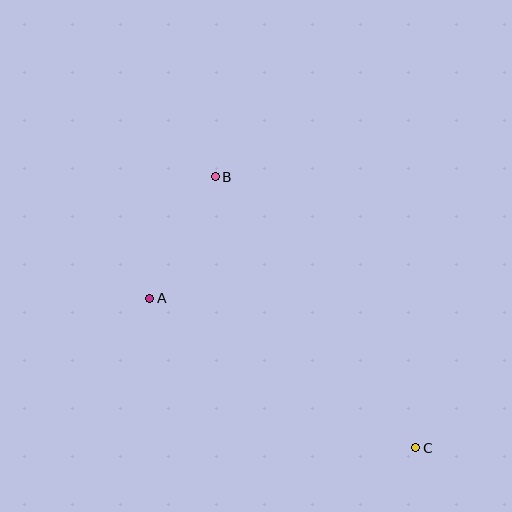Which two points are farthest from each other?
Points B and C are farthest from each other.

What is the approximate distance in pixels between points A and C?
The distance between A and C is approximately 305 pixels.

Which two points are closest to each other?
Points A and B are closest to each other.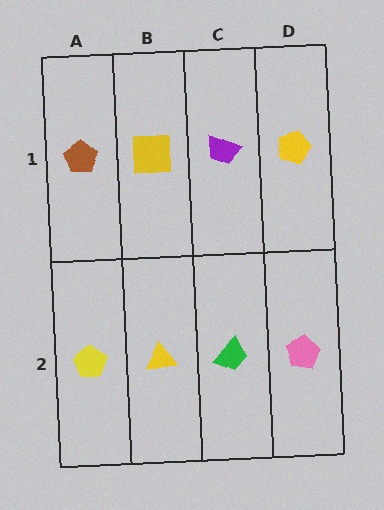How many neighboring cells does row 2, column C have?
3.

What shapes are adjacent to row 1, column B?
A yellow triangle (row 2, column B), a brown pentagon (row 1, column A), a purple trapezoid (row 1, column C).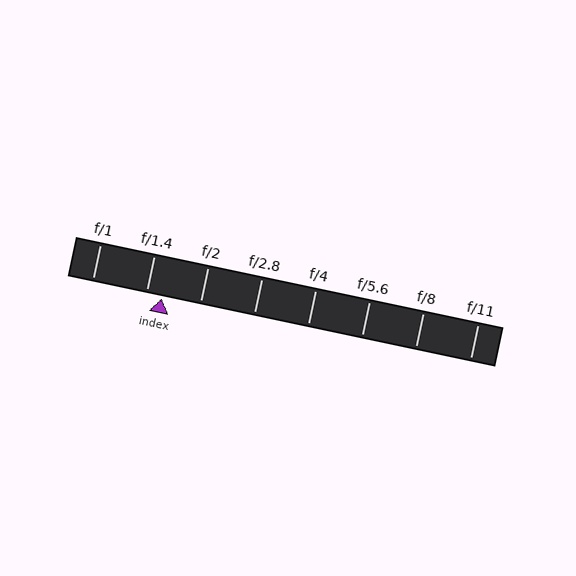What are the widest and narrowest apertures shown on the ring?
The widest aperture shown is f/1 and the narrowest is f/11.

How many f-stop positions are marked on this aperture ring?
There are 8 f-stop positions marked.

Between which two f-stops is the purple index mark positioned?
The index mark is between f/1.4 and f/2.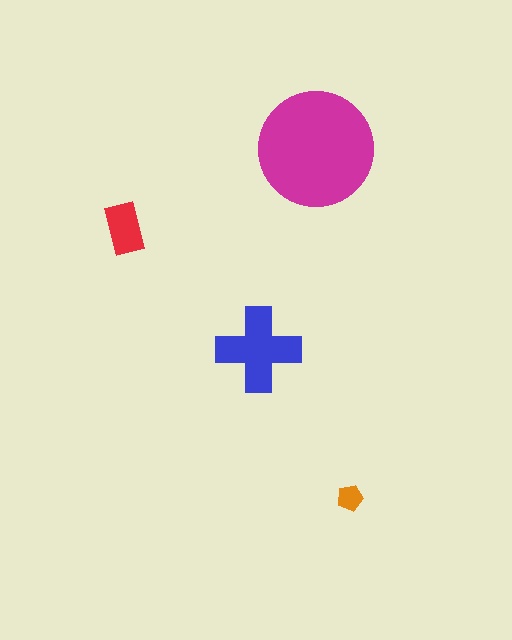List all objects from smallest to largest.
The orange pentagon, the red rectangle, the blue cross, the magenta circle.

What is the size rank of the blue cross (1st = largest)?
2nd.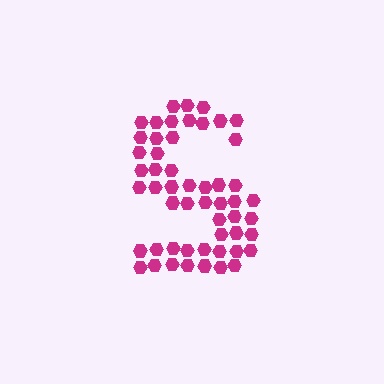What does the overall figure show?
The overall figure shows the letter S.